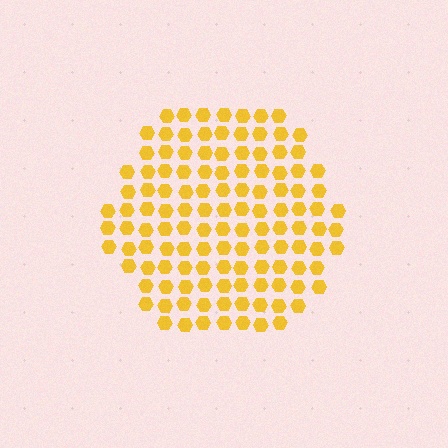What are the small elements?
The small elements are hexagons.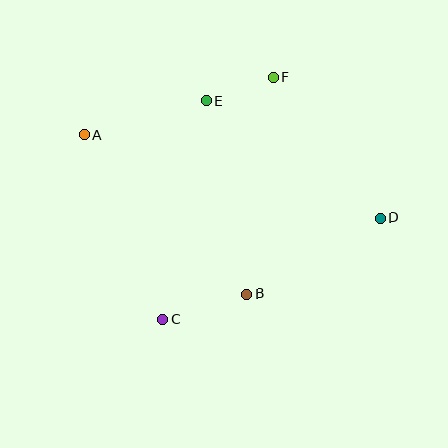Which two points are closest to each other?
Points E and F are closest to each other.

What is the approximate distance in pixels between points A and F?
The distance between A and F is approximately 198 pixels.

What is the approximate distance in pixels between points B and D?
The distance between B and D is approximately 154 pixels.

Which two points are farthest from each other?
Points A and D are farthest from each other.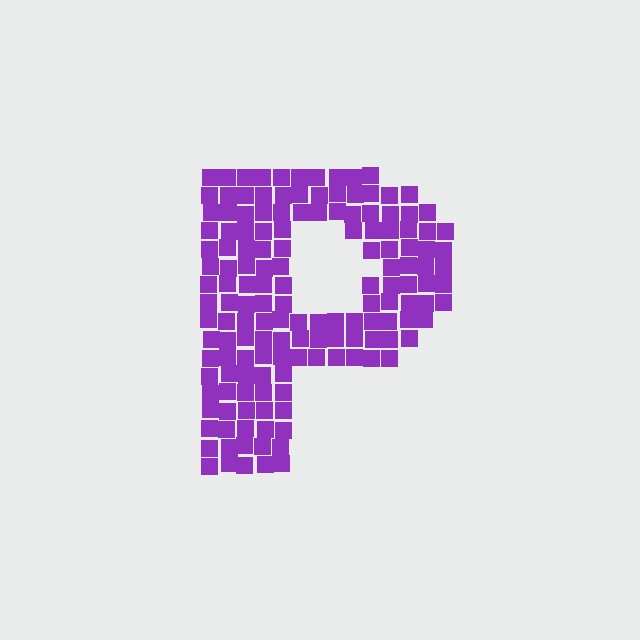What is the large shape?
The large shape is the letter P.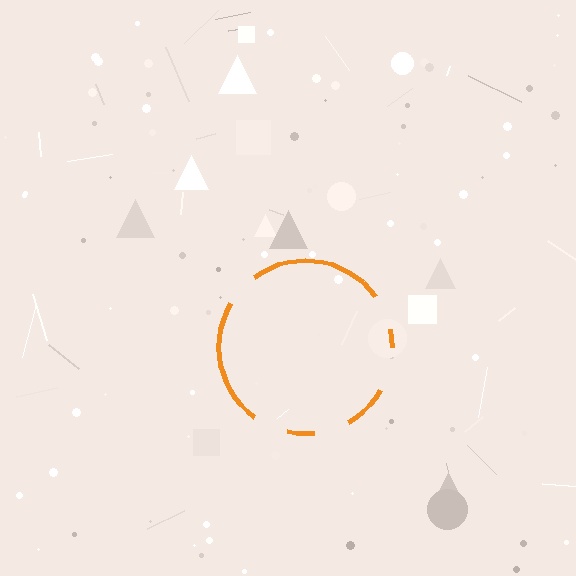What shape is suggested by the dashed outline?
The dashed outline suggests a circle.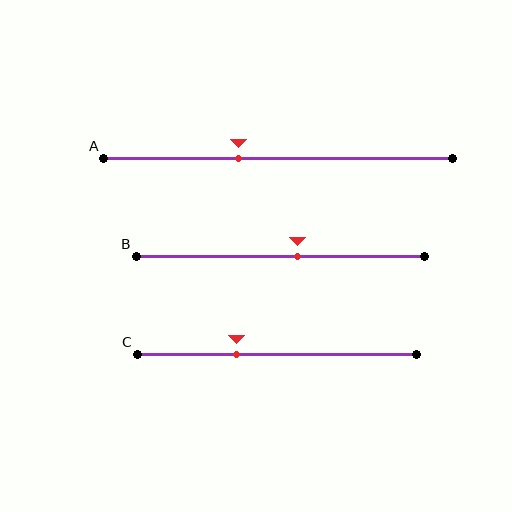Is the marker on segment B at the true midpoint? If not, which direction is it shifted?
No, the marker on segment B is shifted to the right by about 6% of the segment length.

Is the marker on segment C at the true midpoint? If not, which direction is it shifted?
No, the marker on segment C is shifted to the left by about 14% of the segment length.